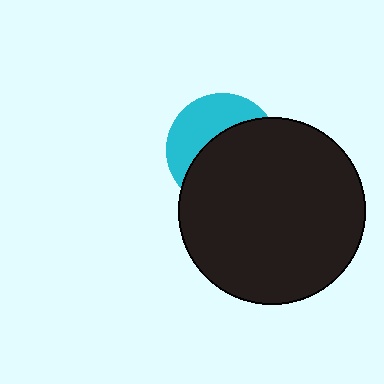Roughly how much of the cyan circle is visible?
A small part of it is visible (roughly 40%).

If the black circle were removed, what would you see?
You would see the complete cyan circle.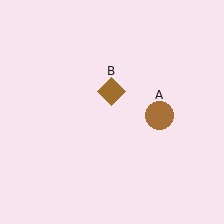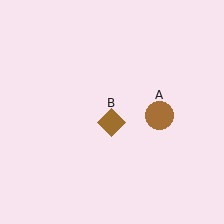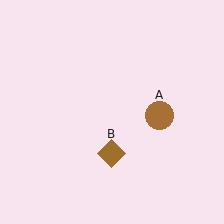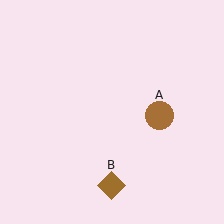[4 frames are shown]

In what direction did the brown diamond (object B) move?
The brown diamond (object B) moved down.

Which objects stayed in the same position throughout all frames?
Brown circle (object A) remained stationary.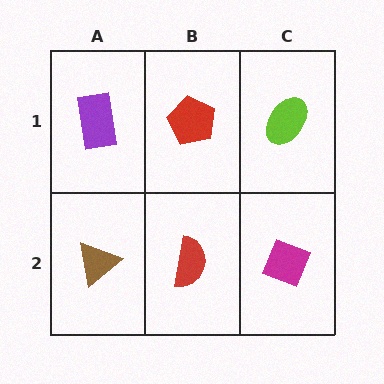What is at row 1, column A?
A purple rectangle.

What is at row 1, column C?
A lime ellipse.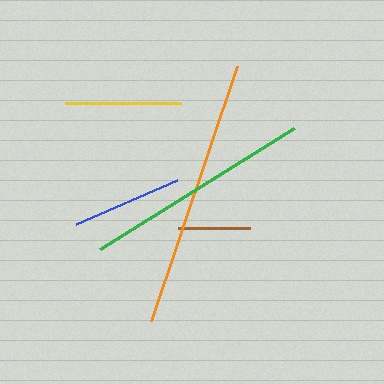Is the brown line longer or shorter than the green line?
The green line is longer than the brown line.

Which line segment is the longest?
The orange line is the longest at approximately 269 pixels.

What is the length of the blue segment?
The blue segment is approximately 109 pixels long.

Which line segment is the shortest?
The brown line is the shortest at approximately 71 pixels.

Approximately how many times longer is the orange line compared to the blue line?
The orange line is approximately 2.5 times the length of the blue line.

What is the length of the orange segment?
The orange segment is approximately 269 pixels long.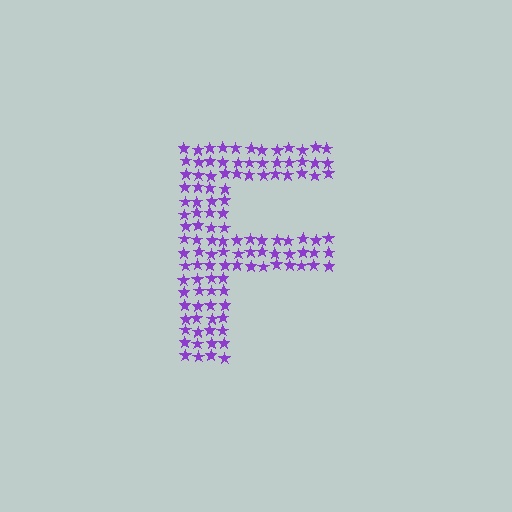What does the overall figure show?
The overall figure shows the letter F.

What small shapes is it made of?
It is made of small stars.